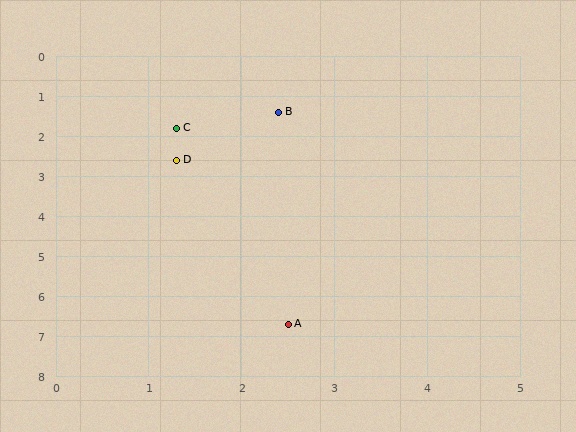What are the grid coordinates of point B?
Point B is at approximately (2.4, 1.4).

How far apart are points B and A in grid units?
Points B and A are about 5.3 grid units apart.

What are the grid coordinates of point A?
Point A is at approximately (2.5, 6.7).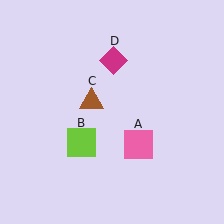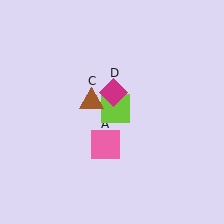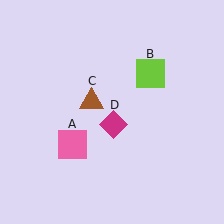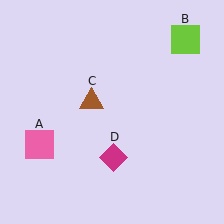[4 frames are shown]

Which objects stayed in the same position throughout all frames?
Brown triangle (object C) remained stationary.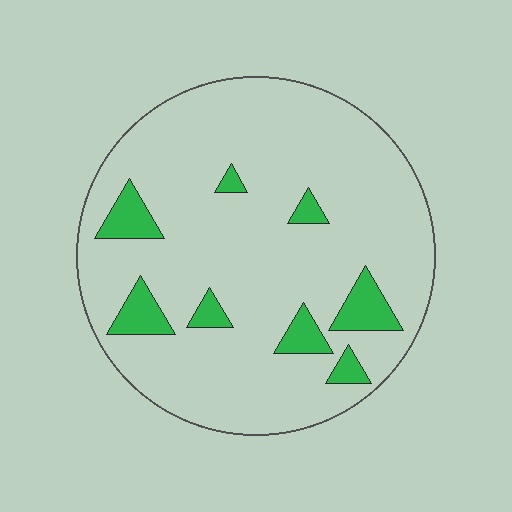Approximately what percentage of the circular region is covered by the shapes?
Approximately 10%.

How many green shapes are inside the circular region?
8.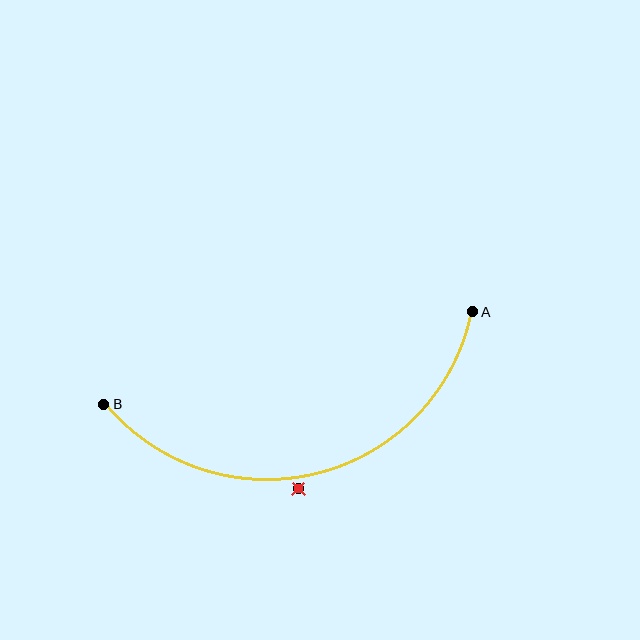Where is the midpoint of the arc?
The arc midpoint is the point on the curve farthest from the straight line joining A and B. It sits below that line.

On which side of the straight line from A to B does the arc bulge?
The arc bulges below the straight line connecting A and B.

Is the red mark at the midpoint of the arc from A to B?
No — the red mark does not lie on the arc at all. It sits slightly outside the curve.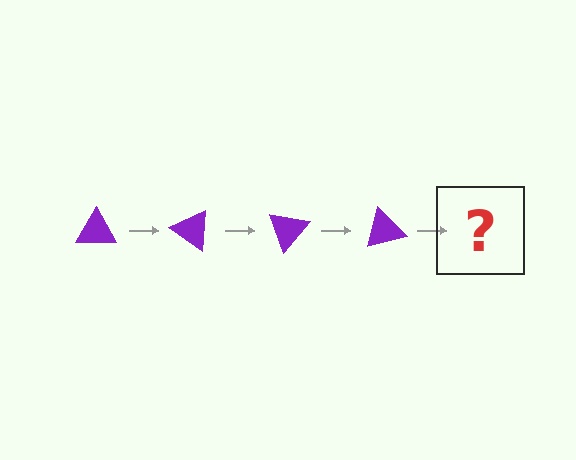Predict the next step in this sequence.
The next step is a purple triangle rotated 140 degrees.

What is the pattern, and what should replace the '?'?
The pattern is that the triangle rotates 35 degrees each step. The '?' should be a purple triangle rotated 140 degrees.